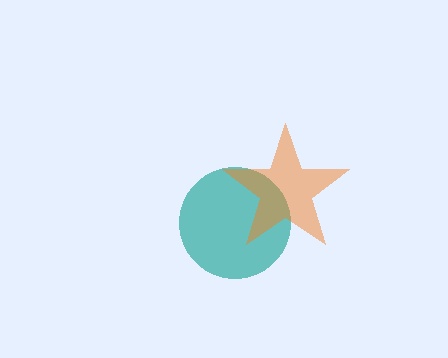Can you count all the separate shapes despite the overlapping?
Yes, there are 2 separate shapes.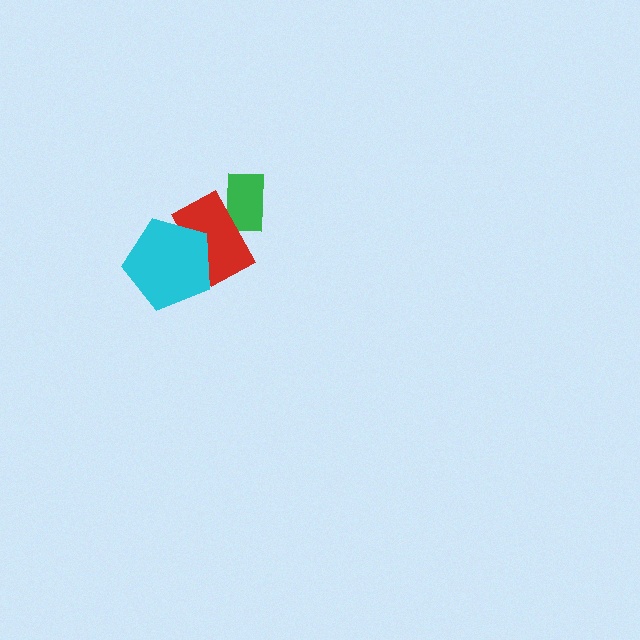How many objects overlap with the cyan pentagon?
1 object overlaps with the cyan pentagon.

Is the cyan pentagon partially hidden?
No, no other shape covers it.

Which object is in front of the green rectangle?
The red rectangle is in front of the green rectangle.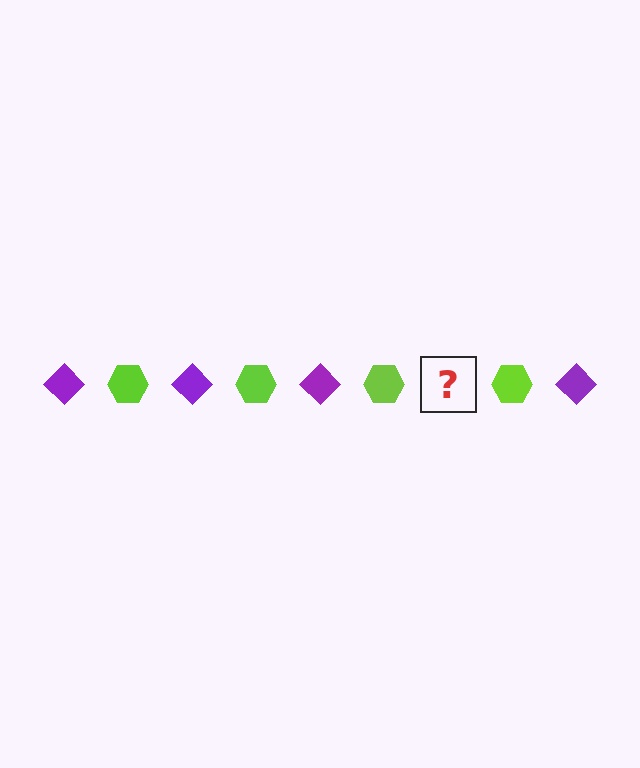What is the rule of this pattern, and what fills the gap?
The rule is that the pattern alternates between purple diamond and lime hexagon. The gap should be filled with a purple diamond.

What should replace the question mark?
The question mark should be replaced with a purple diamond.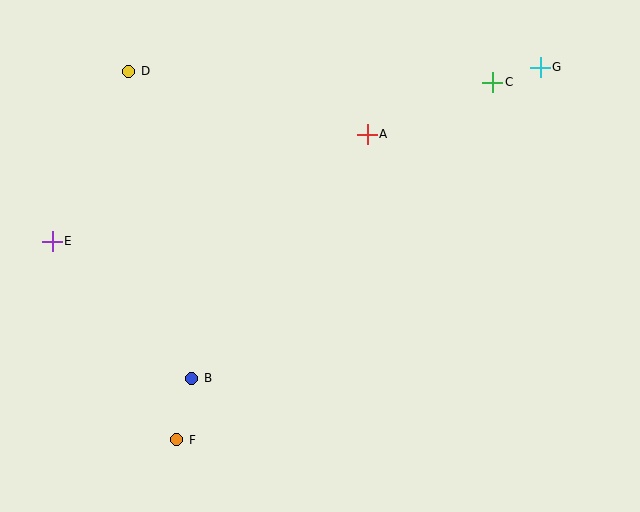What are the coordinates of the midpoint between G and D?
The midpoint between G and D is at (334, 69).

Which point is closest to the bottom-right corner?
Point C is closest to the bottom-right corner.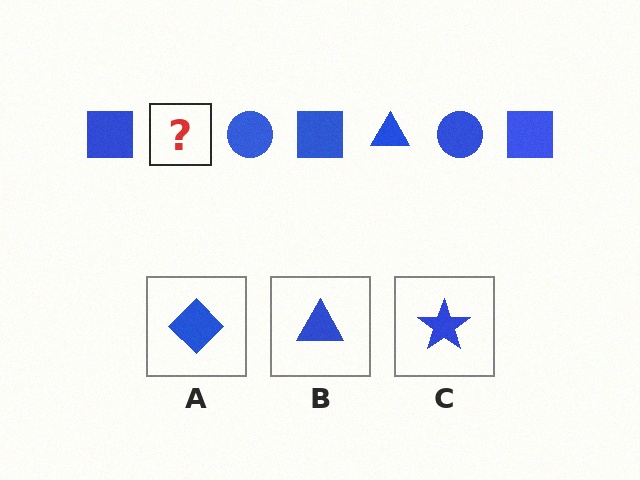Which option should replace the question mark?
Option B.